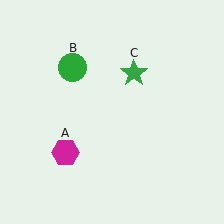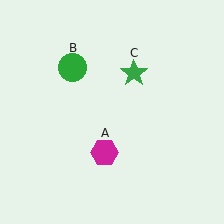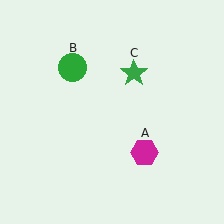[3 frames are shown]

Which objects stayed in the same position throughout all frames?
Green circle (object B) and green star (object C) remained stationary.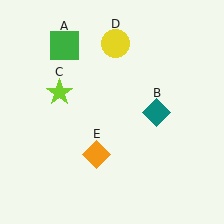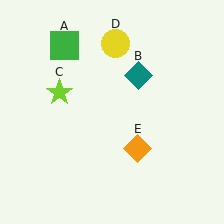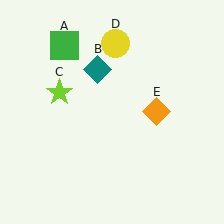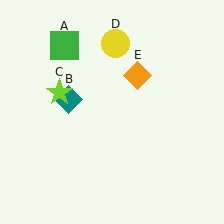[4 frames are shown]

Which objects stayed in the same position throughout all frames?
Green square (object A) and lime star (object C) and yellow circle (object D) remained stationary.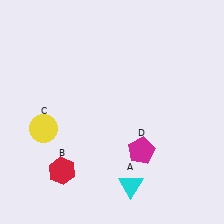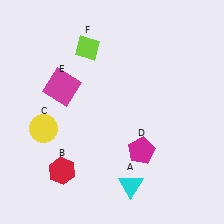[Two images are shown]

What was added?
A magenta square (E), a lime diamond (F) were added in Image 2.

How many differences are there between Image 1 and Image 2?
There are 2 differences between the two images.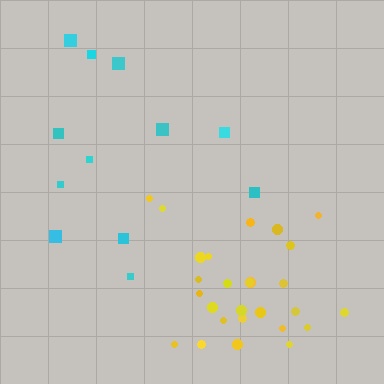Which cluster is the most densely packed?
Yellow.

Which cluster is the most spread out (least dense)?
Cyan.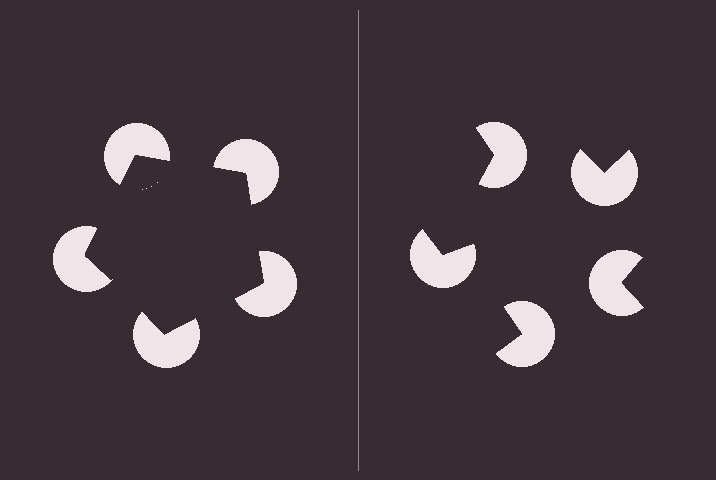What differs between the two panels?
The pac-man discs are positioned identically on both sides; only the wedge orientations differ. On the left they align to a pentagon; on the right they are misaligned.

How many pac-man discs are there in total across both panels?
10 — 5 on each side.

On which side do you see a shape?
An illusory pentagon appears on the left side. On the right side the wedge cuts are rotated, so no coherent shape forms.